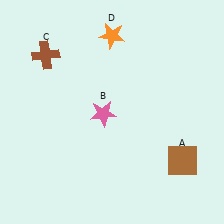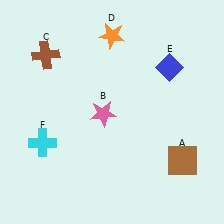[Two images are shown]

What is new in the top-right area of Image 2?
A blue diamond (E) was added in the top-right area of Image 2.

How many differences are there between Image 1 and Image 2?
There are 2 differences between the two images.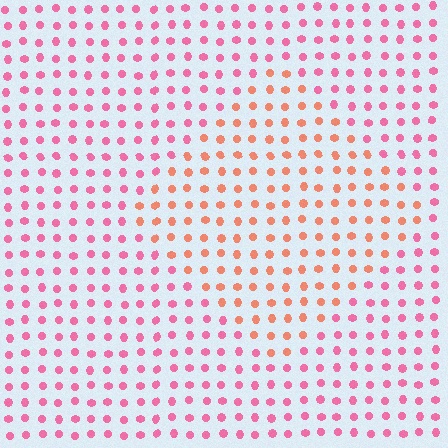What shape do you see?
I see a diamond.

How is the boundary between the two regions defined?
The boundary is defined purely by a slight shift in hue (about 38 degrees). Spacing, size, and orientation are identical on both sides.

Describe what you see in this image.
The image is filled with small pink elements in a uniform arrangement. A diamond-shaped region is visible where the elements are tinted to a slightly different hue, forming a subtle color boundary.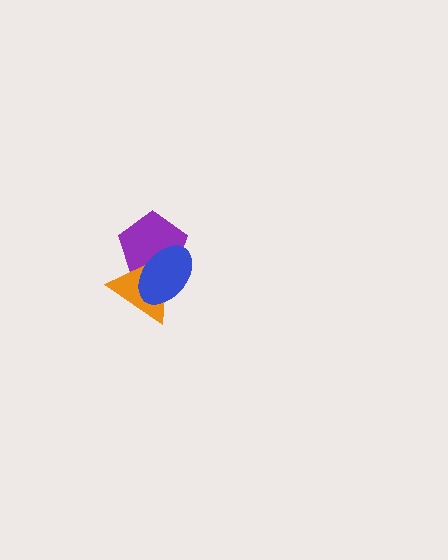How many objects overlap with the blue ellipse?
2 objects overlap with the blue ellipse.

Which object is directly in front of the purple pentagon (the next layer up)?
The orange triangle is directly in front of the purple pentagon.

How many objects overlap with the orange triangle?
2 objects overlap with the orange triangle.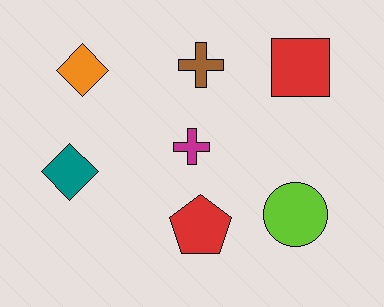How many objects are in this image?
There are 7 objects.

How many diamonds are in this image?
There are 2 diamonds.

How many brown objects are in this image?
There is 1 brown object.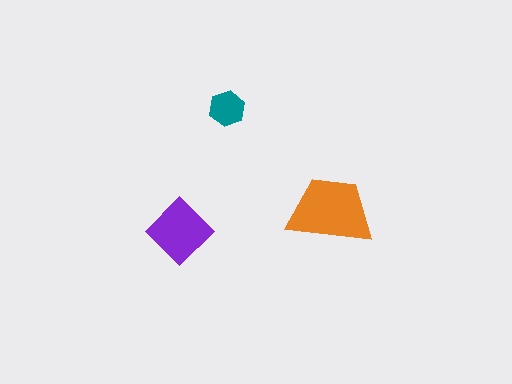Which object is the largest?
The orange trapezoid.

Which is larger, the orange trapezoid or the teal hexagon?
The orange trapezoid.